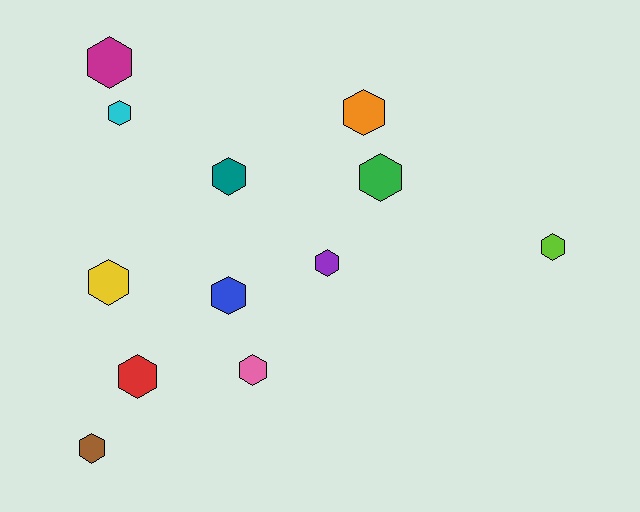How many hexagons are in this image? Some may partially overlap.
There are 12 hexagons.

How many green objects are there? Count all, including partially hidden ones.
There is 1 green object.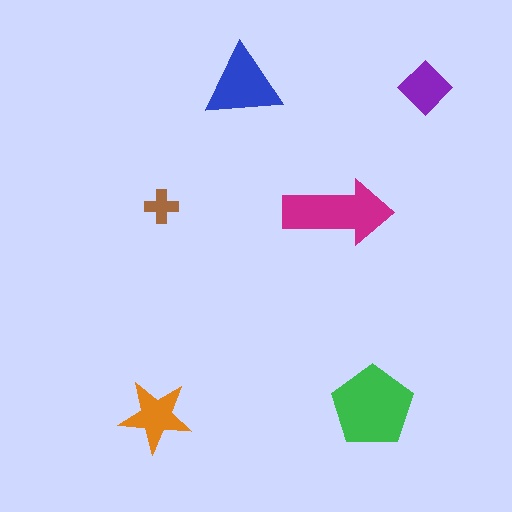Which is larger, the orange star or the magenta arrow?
The magenta arrow.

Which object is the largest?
The green pentagon.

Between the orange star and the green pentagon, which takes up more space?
The green pentagon.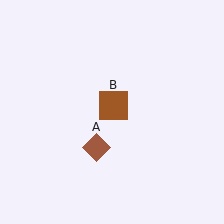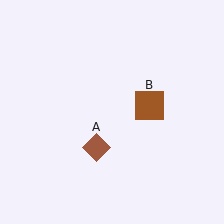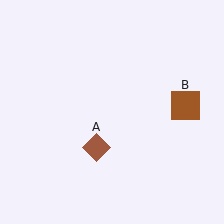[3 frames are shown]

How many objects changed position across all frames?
1 object changed position: brown square (object B).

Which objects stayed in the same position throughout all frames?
Brown diamond (object A) remained stationary.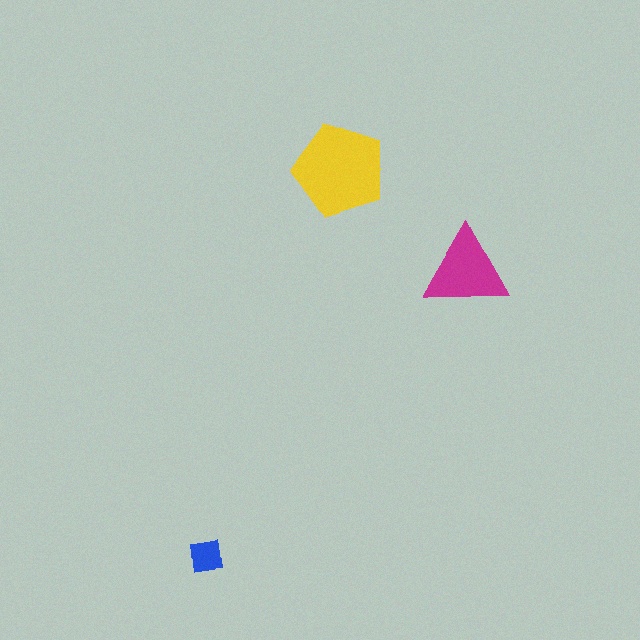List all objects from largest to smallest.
The yellow pentagon, the magenta triangle, the blue square.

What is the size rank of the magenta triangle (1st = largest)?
2nd.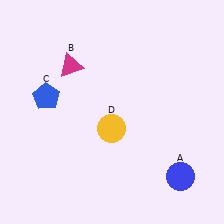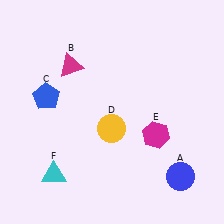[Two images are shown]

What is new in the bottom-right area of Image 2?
A magenta hexagon (E) was added in the bottom-right area of Image 2.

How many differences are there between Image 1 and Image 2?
There are 2 differences between the two images.